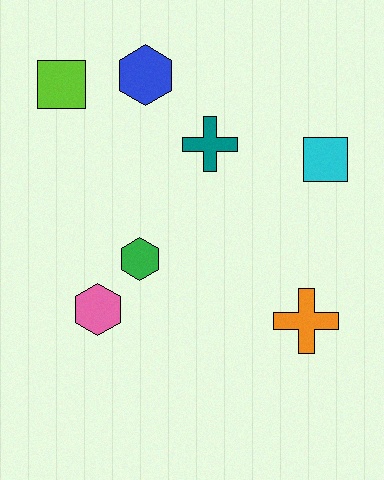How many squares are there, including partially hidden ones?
There are 2 squares.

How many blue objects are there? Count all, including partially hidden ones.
There is 1 blue object.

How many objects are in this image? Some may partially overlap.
There are 7 objects.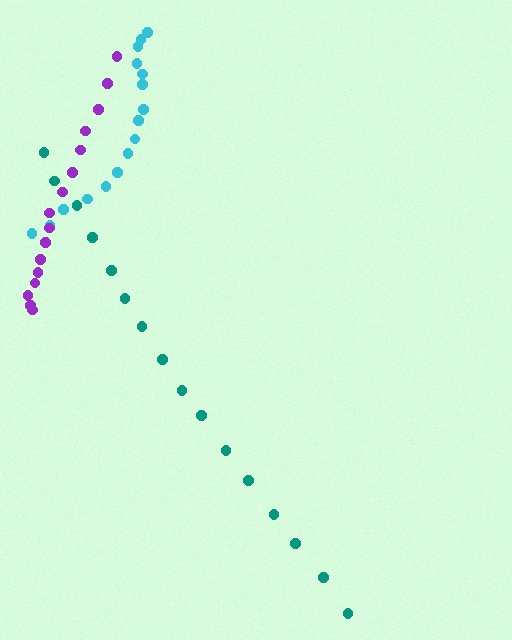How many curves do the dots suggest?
There are 3 distinct paths.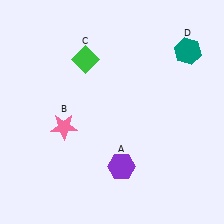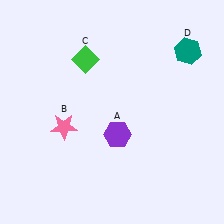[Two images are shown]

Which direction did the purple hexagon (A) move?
The purple hexagon (A) moved up.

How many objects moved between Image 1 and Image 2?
1 object moved between the two images.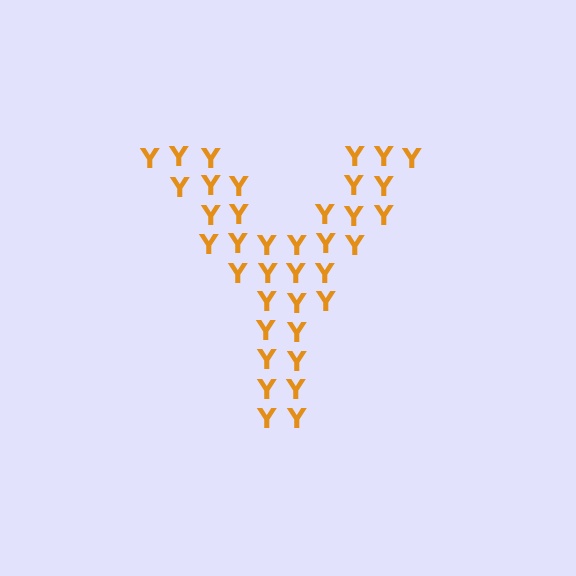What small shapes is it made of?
It is made of small letter Y's.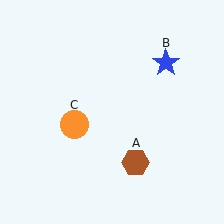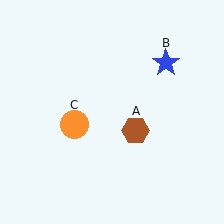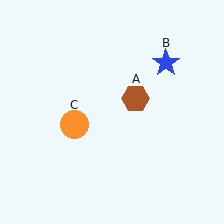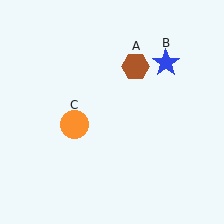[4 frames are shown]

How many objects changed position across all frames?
1 object changed position: brown hexagon (object A).